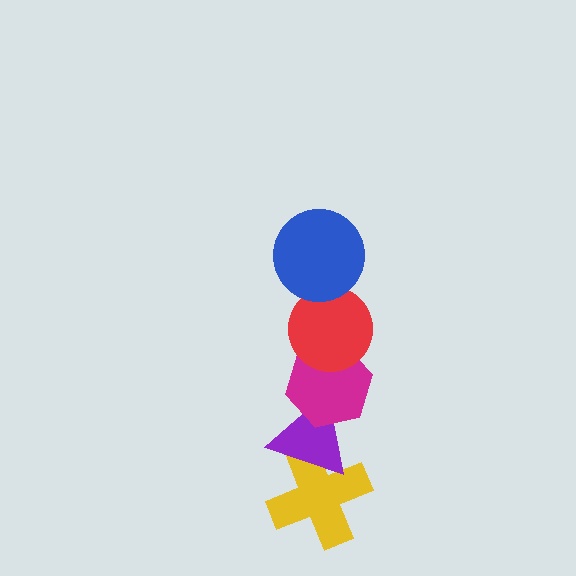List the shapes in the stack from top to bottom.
From top to bottom: the blue circle, the red circle, the magenta hexagon, the purple triangle, the yellow cross.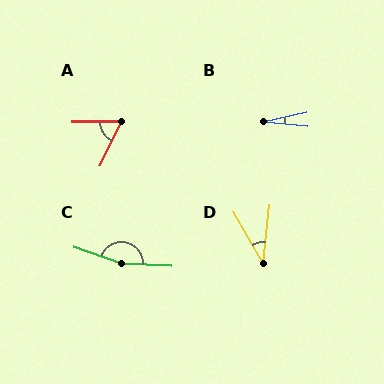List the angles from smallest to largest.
B (18°), D (36°), A (64°), C (163°).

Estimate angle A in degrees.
Approximately 64 degrees.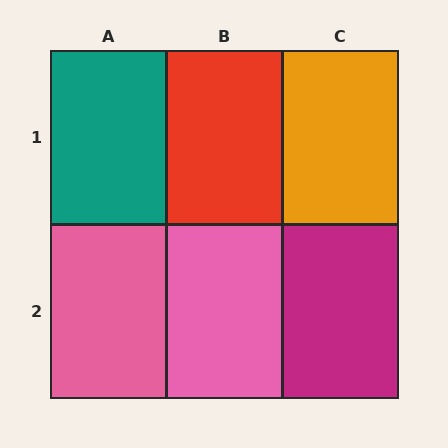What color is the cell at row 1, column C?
Orange.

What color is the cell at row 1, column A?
Teal.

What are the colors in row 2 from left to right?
Pink, pink, magenta.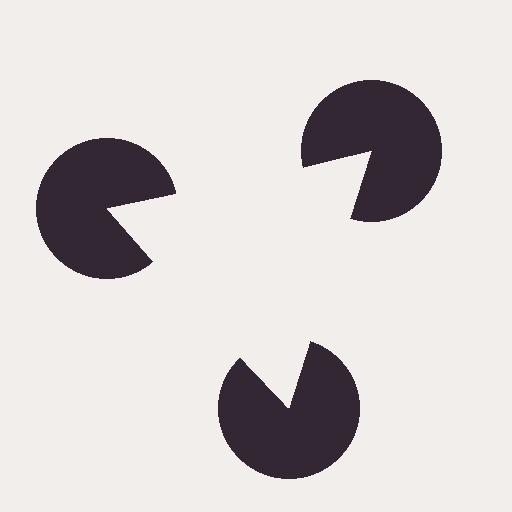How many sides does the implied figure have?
3 sides.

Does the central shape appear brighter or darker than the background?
It typically appears slightly brighter than the background, even though no actual brightness change is drawn.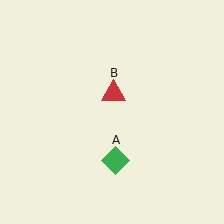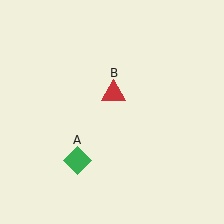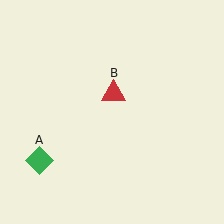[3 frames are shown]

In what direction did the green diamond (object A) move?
The green diamond (object A) moved left.